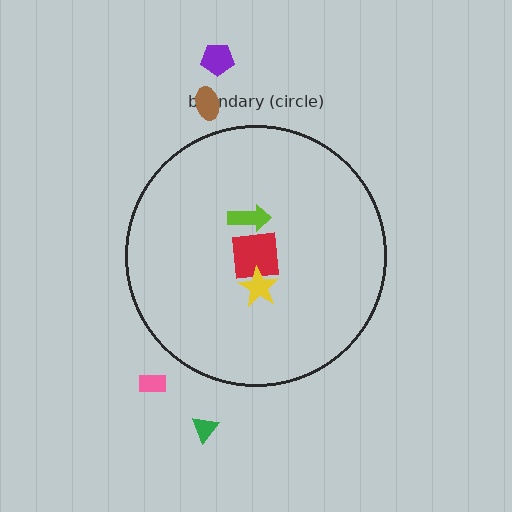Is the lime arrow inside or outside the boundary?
Inside.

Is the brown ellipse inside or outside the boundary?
Outside.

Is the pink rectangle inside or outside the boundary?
Outside.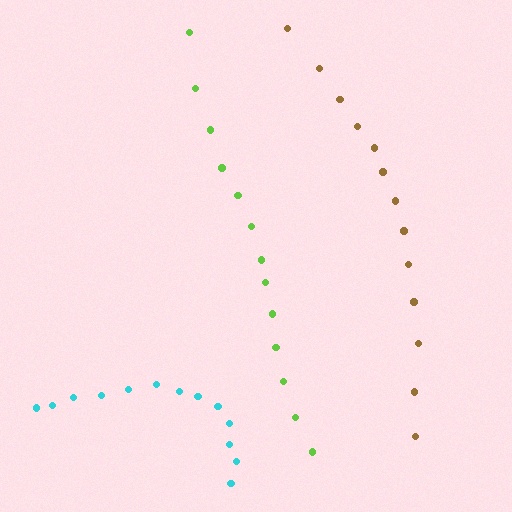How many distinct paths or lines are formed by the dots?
There are 3 distinct paths.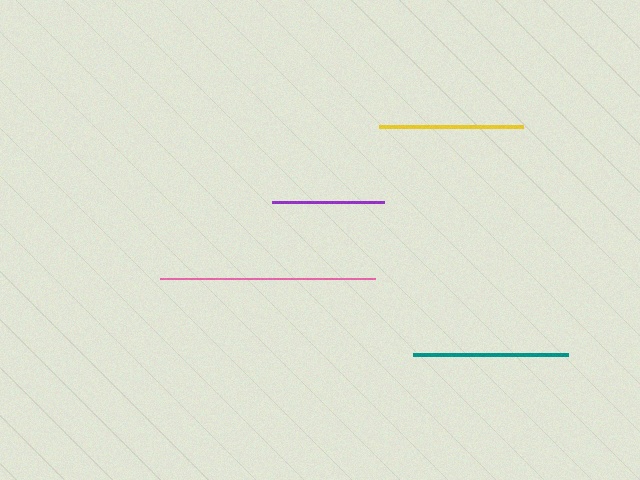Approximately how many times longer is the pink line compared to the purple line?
The pink line is approximately 1.9 times the length of the purple line.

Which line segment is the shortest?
The purple line is the shortest at approximately 112 pixels.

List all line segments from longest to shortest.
From longest to shortest: pink, teal, yellow, purple.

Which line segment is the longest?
The pink line is the longest at approximately 216 pixels.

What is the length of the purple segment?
The purple segment is approximately 112 pixels long.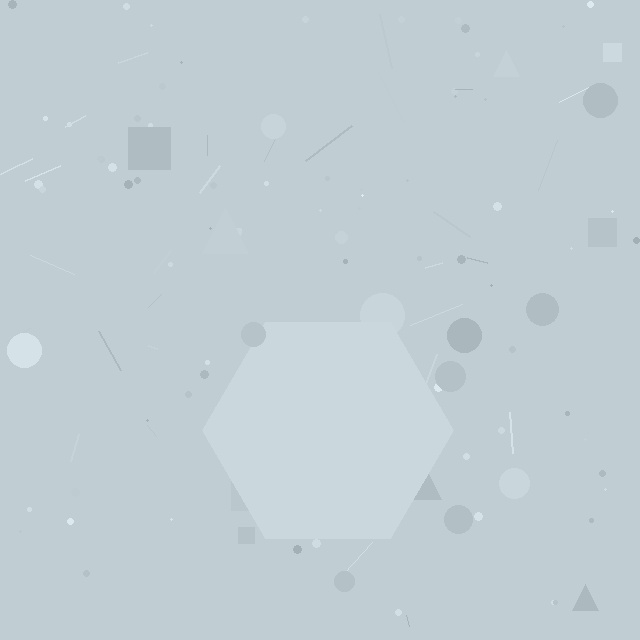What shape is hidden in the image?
A hexagon is hidden in the image.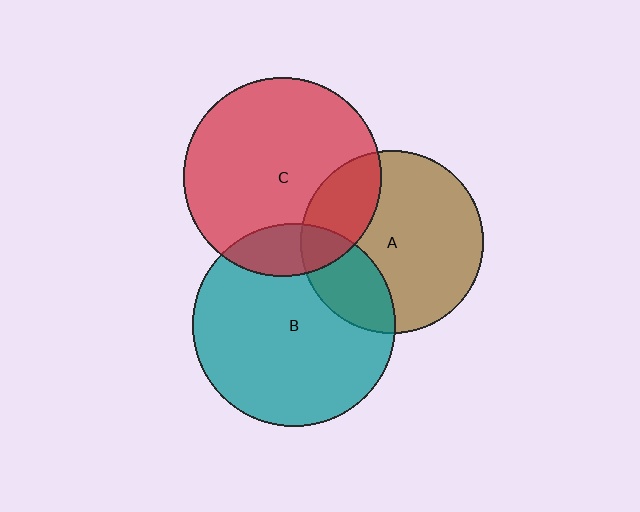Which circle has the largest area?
Circle B (teal).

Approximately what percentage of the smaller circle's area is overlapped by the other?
Approximately 25%.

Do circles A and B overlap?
Yes.